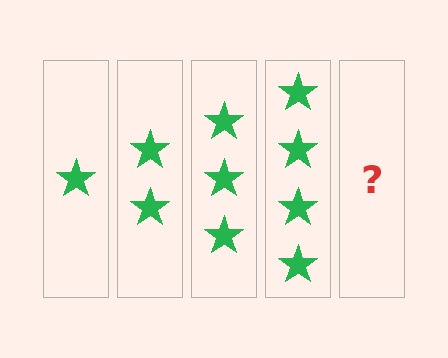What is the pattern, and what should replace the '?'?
The pattern is that each step adds one more star. The '?' should be 5 stars.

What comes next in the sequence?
The next element should be 5 stars.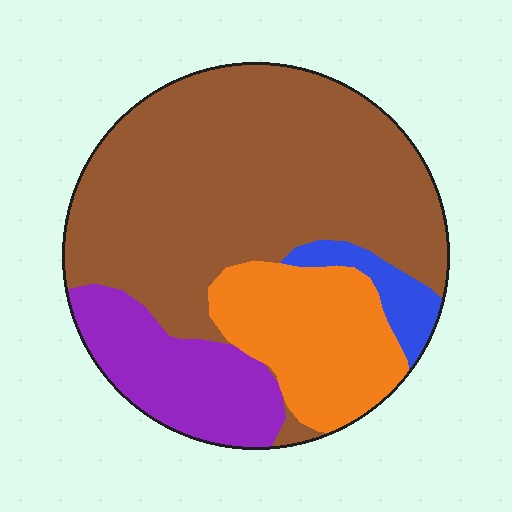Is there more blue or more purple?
Purple.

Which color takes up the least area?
Blue, at roughly 5%.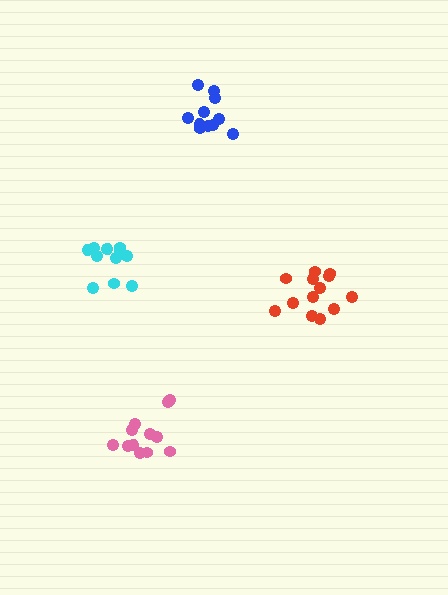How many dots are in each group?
Group 1: 13 dots, Group 2: 13 dots, Group 3: 12 dots, Group 4: 11 dots (49 total).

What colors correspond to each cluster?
The clusters are colored: cyan, red, pink, blue.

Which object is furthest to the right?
The red cluster is rightmost.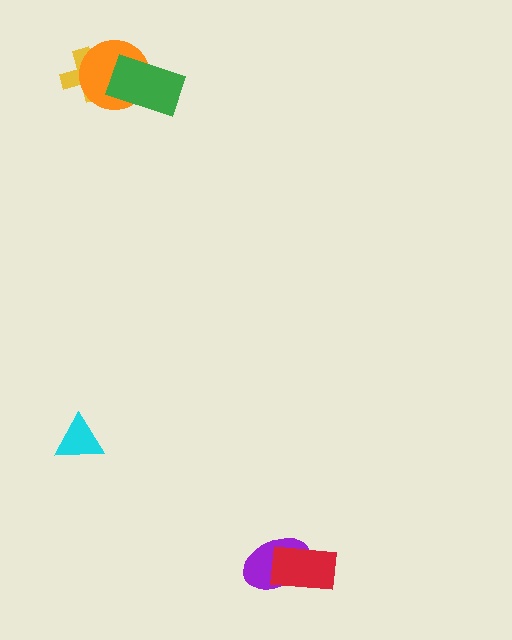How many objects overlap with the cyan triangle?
0 objects overlap with the cyan triangle.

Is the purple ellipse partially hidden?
Yes, it is partially covered by another shape.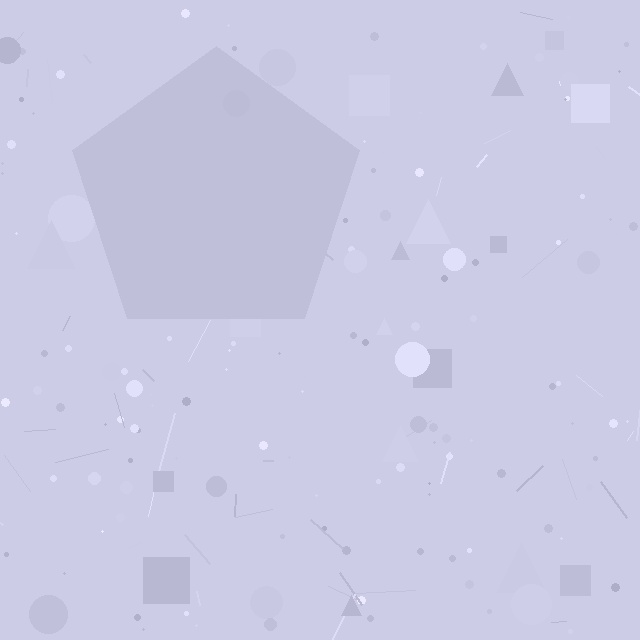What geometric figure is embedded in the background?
A pentagon is embedded in the background.